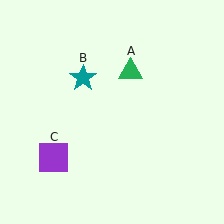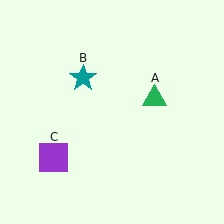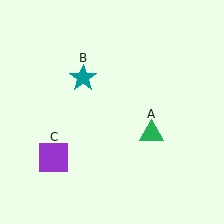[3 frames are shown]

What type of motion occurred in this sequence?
The green triangle (object A) rotated clockwise around the center of the scene.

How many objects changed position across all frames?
1 object changed position: green triangle (object A).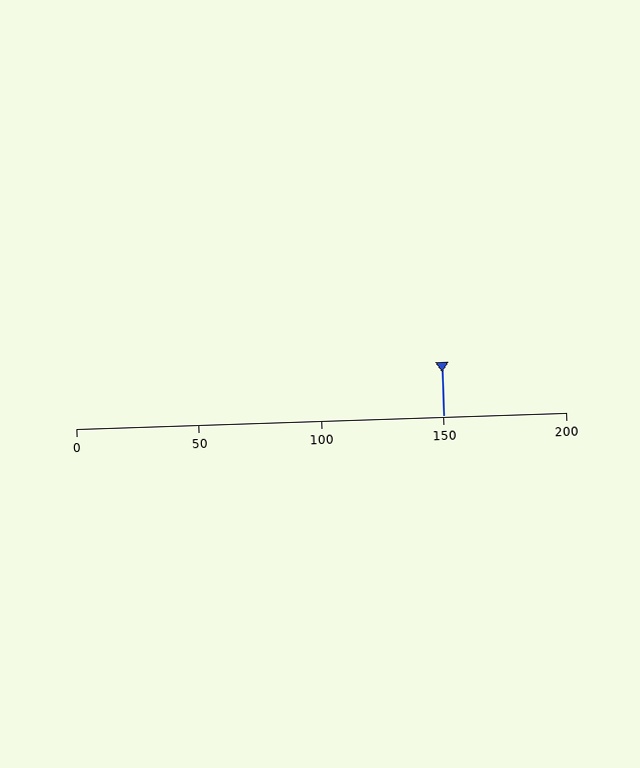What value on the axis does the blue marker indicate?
The marker indicates approximately 150.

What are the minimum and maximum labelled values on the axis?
The axis runs from 0 to 200.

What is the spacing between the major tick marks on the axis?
The major ticks are spaced 50 apart.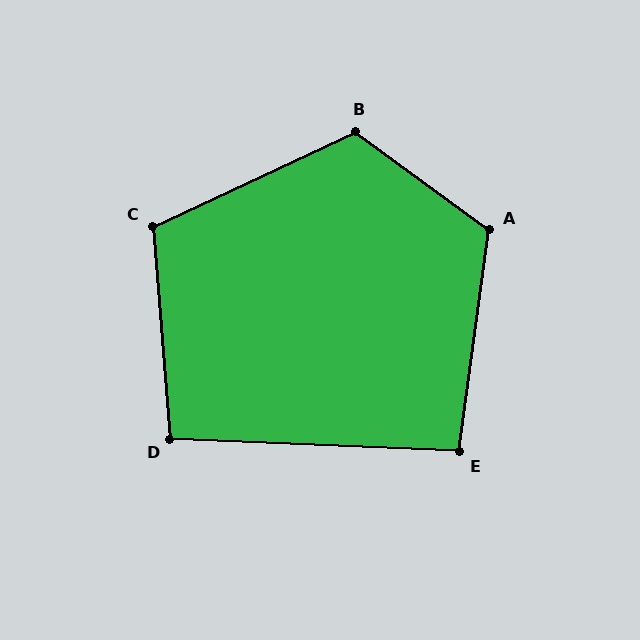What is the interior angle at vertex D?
Approximately 97 degrees (obtuse).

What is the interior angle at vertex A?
Approximately 119 degrees (obtuse).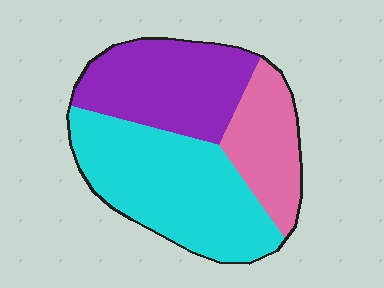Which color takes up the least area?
Pink, at roughly 20%.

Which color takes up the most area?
Cyan, at roughly 45%.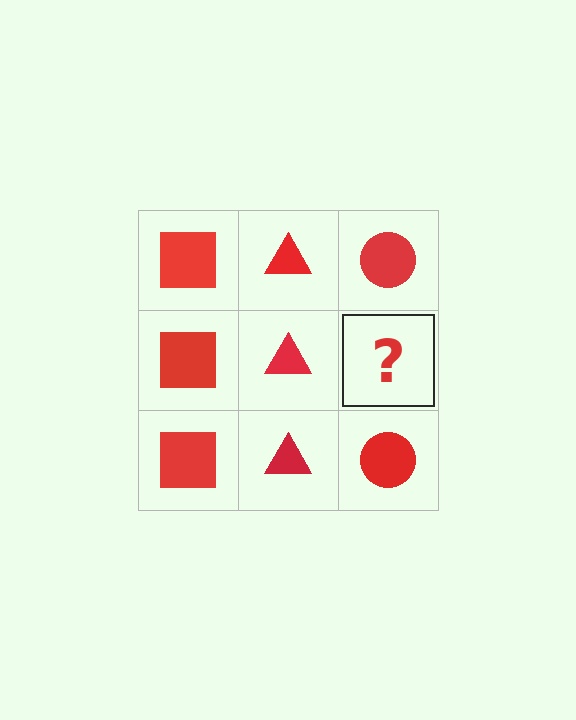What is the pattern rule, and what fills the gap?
The rule is that each column has a consistent shape. The gap should be filled with a red circle.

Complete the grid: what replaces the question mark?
The question mark should be replaced with a red circle.